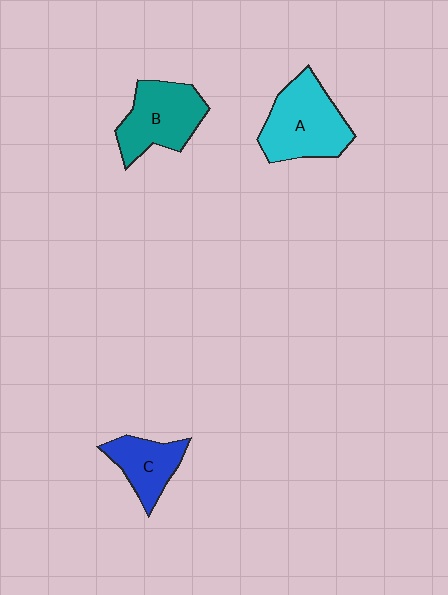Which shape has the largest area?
Shape A (cyan).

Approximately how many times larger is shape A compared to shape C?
Approximately 1.6 times.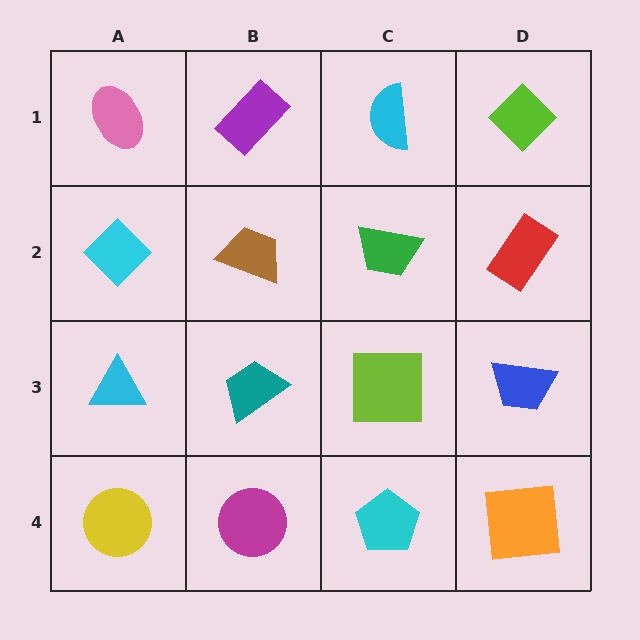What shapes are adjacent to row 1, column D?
A red rectangle (row 2, column D), a cyan semicircle (row 1, column C).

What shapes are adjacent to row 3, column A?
A cyan diamond (row 2, column A), a yellow circle (row 4, column A), a teal trapezoid (row 3, column B).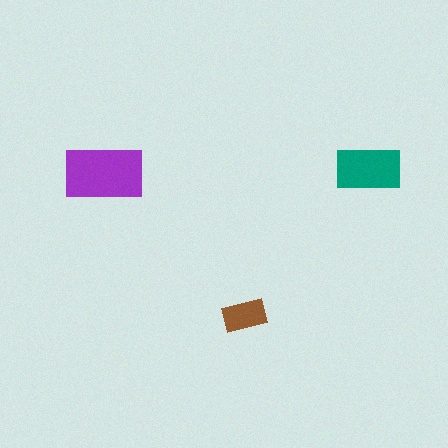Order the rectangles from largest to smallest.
the purple one, the teal one, the brown one.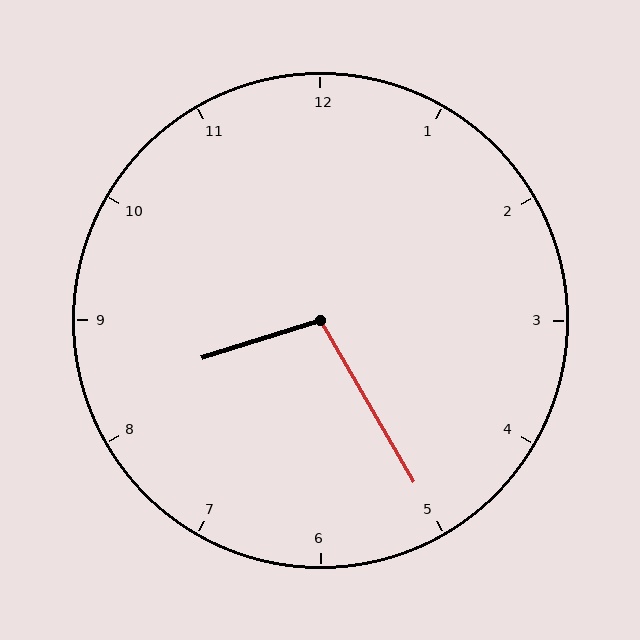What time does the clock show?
8:25.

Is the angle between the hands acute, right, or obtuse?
It is obtuse.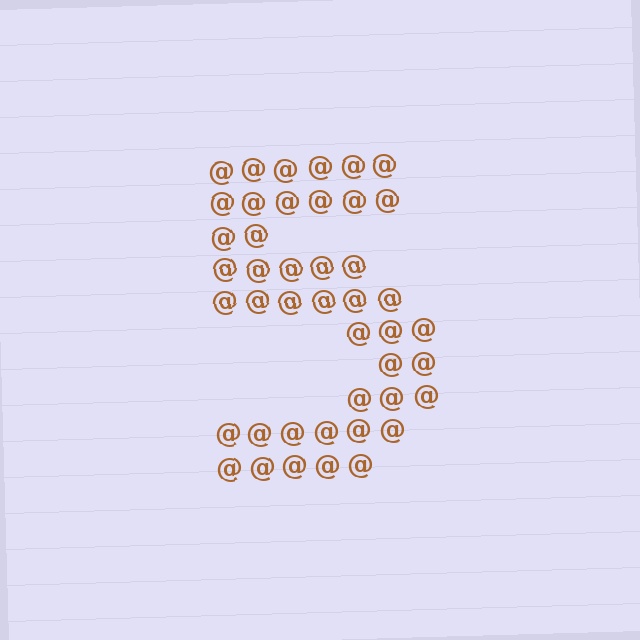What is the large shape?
The large shape is the digit 5.